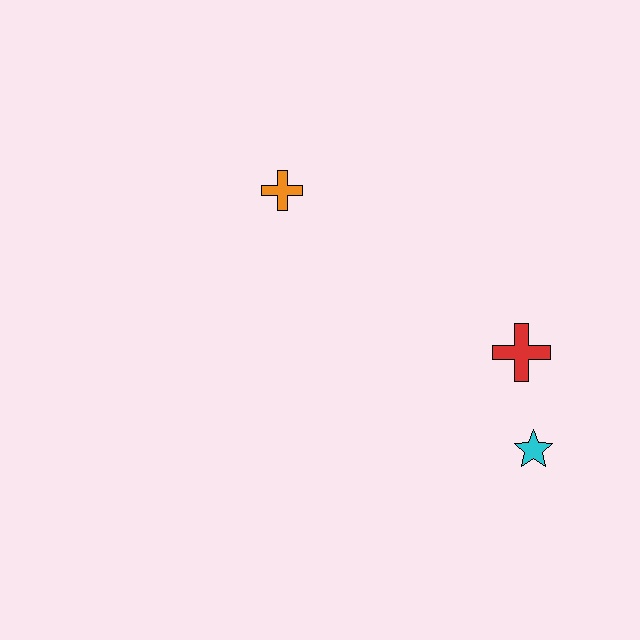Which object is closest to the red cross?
The cyan star is closest to the red cross.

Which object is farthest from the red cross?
The orange cross is farthest from the red cross.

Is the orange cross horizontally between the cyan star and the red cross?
No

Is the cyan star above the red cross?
No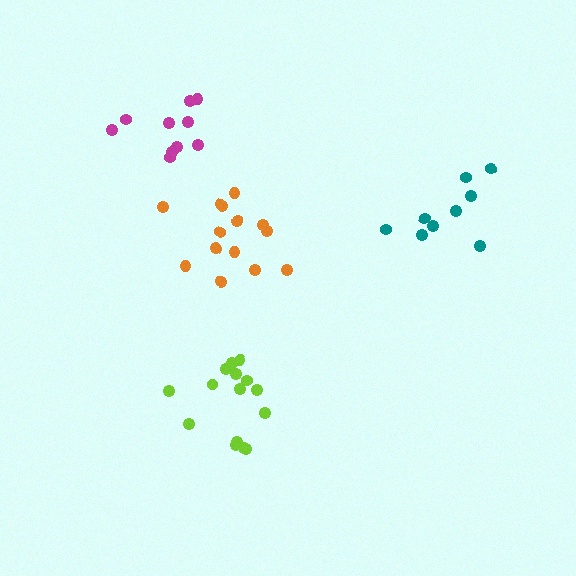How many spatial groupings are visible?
There are 4 spatial groupings.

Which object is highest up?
The magenta cluster is topmost.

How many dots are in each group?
Group 1: 15 dots, Group 2: 9 dots, Group 3: 14 dots, Group 4: 10 dots (48 total).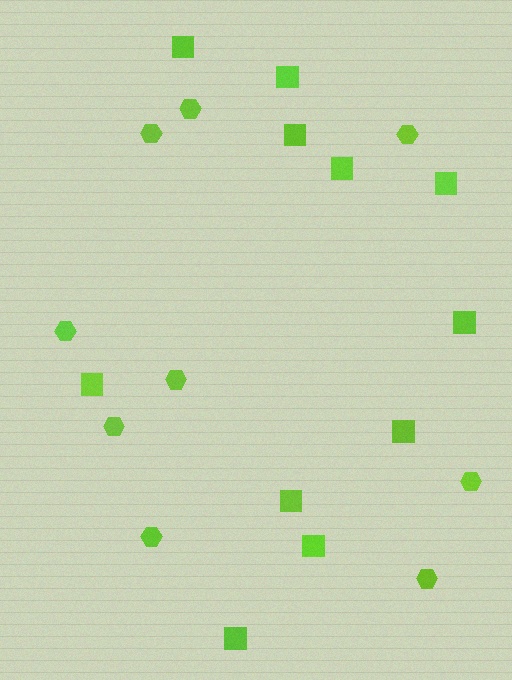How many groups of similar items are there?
There are 2 groups: one group of squares (11) and one group of hexagons (9).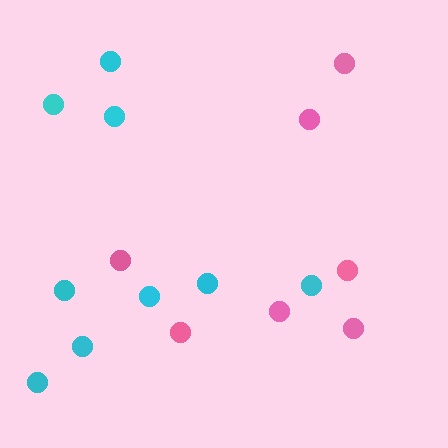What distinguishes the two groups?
There are 2 groups: one group of pink circles (7) and one group of cyan circles (9).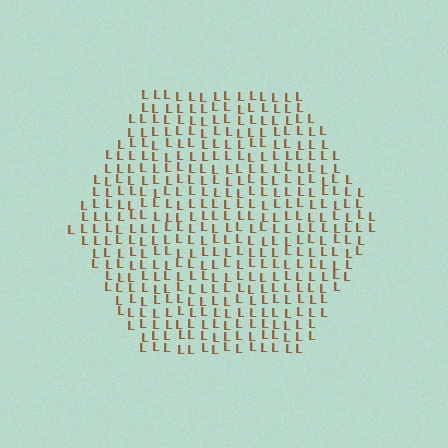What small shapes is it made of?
It is made of small letter L's.